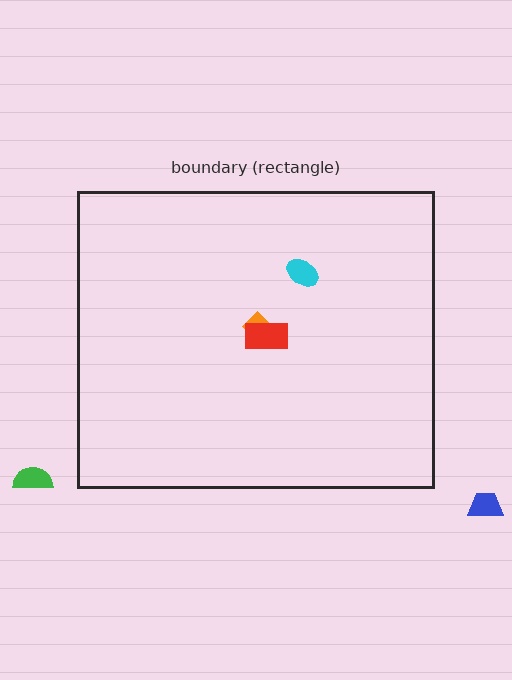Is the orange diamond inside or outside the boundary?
Inside.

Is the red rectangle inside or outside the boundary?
Inside.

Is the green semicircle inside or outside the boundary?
Outside.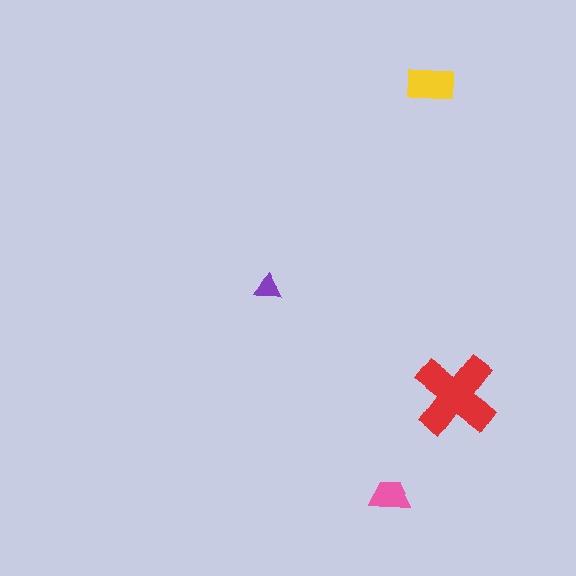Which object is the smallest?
The purple triangle.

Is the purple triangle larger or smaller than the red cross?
Smaller.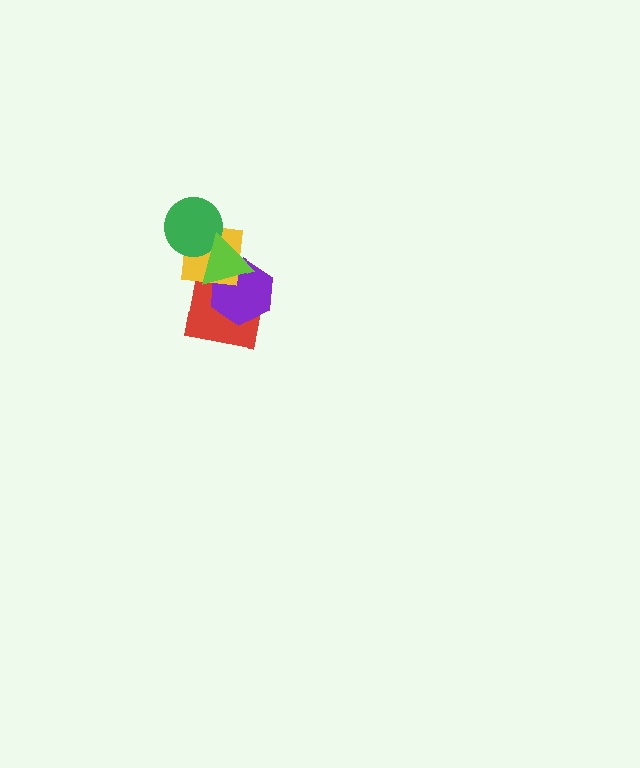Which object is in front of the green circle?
The lime triangle is in front of the green circle.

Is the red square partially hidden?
Yes, it is partially covered by another shape.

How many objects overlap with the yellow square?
4 objects overlap with the yellow square.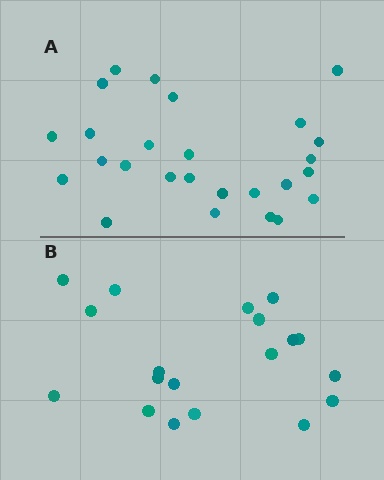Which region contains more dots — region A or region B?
Region A (the top region) has more dots.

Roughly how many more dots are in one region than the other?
Region A has roughly 8 or so more dots than region B.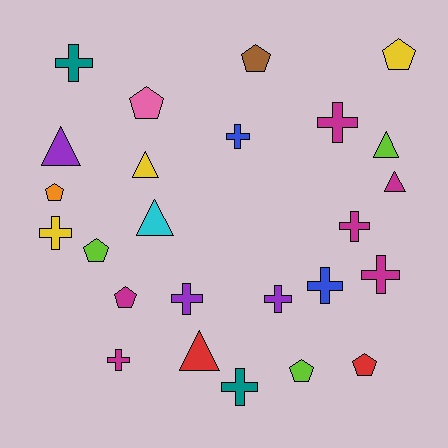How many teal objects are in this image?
There are 2 teal objects.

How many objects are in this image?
There are 25 objects.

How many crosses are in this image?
There are 11 crosses.